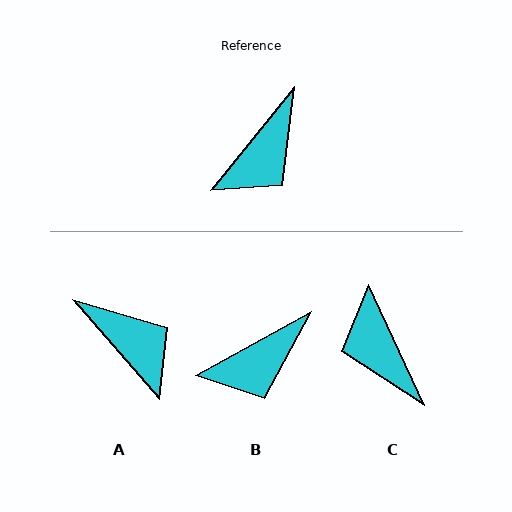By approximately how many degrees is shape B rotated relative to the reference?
Approximately 22 degrees clockwise.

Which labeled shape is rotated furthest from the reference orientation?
C, about 116 degrees away.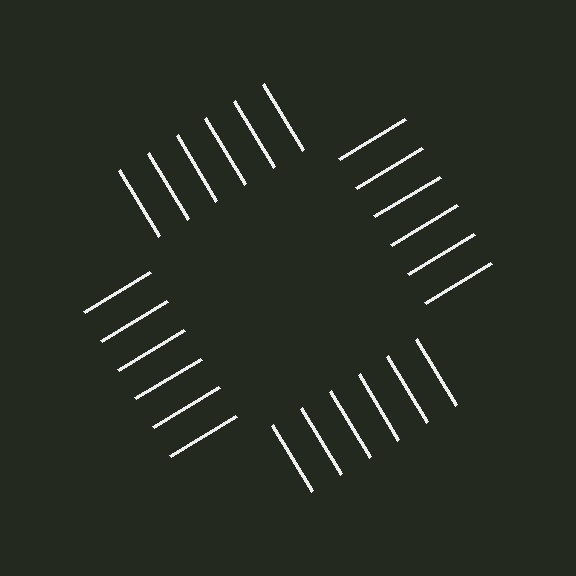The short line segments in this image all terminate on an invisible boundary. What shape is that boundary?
An illusory square — the line segments terminate on its edges but no continuous stroke is drawn.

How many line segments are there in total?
24 — 6 along each of the 4 edges.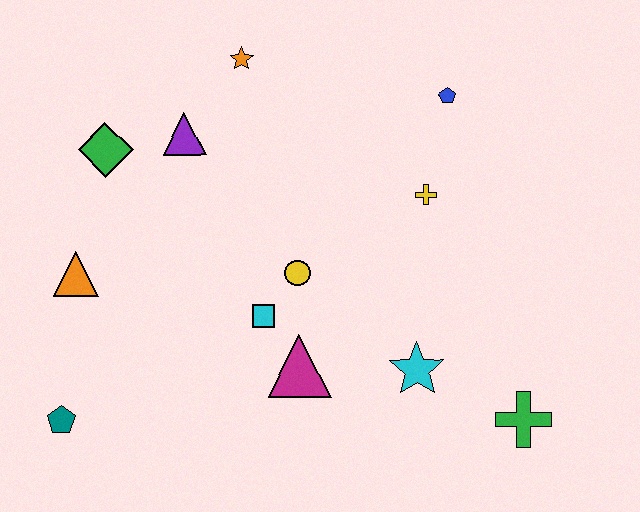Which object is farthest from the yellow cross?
The teal pentagon is farthest from the yellow cross.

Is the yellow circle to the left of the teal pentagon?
No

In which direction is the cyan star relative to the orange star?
The cyan star is below the orange star.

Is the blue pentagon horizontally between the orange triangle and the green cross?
Yes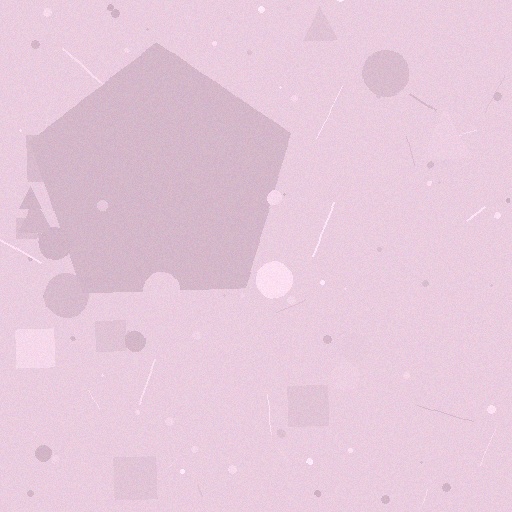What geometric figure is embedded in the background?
A pentagon is embedded in the background.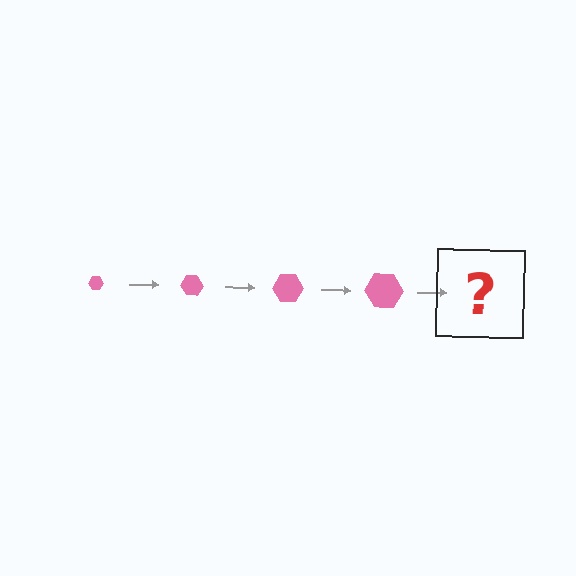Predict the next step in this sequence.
The next step is a pink hexagon, larger than the previous one.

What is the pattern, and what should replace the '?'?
The pattern is that the hexagon gets progressively larger each step. The '?' should be a pink hexagon, larger than the previous one.